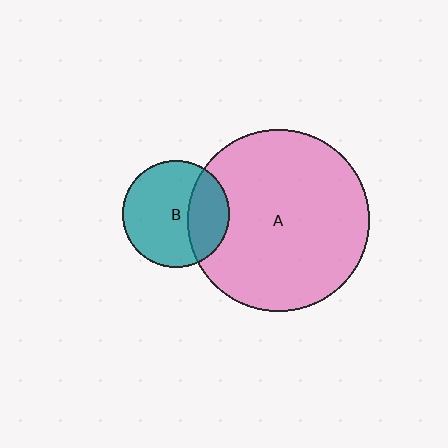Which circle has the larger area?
Circle A (pink).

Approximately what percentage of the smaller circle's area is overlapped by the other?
Approximately 30%.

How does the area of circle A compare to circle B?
Approximately 2.9 times.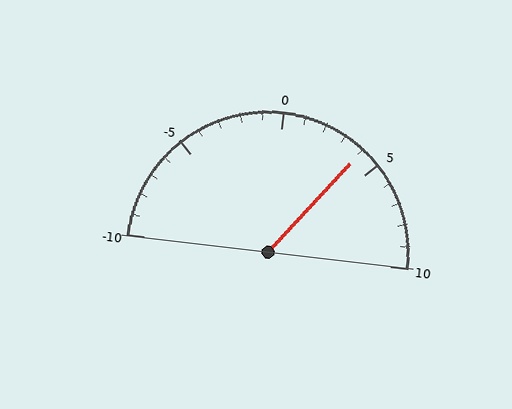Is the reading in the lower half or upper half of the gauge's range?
The reading is in the upper half of the range (-10 to 10).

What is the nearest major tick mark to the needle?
The nearest major tick mark is 5.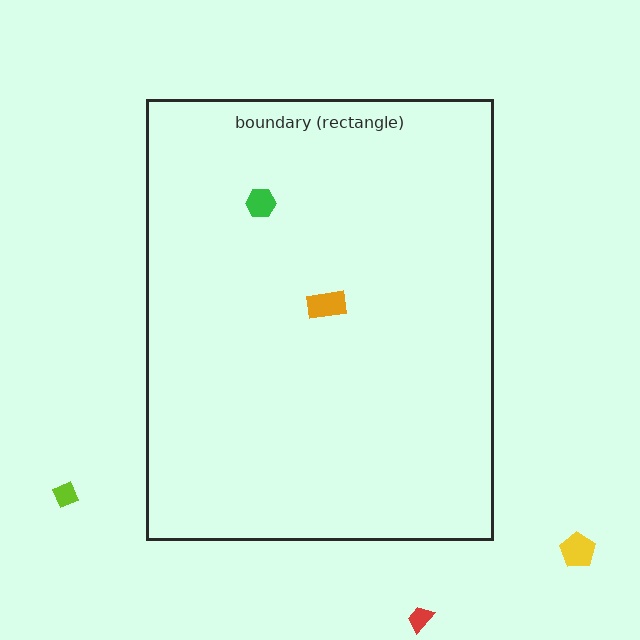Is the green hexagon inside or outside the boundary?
Inside.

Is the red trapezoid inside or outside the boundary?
Outside.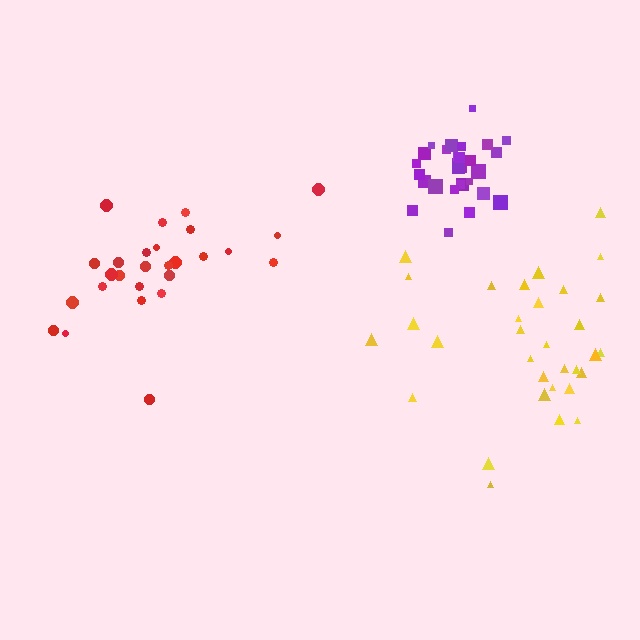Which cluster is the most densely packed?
Purple.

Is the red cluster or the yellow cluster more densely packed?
Yellow.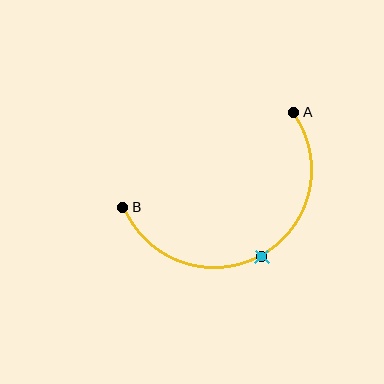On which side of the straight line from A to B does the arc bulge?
The arc bulges below the straight line connecting A and B.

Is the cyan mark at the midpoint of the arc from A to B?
Yes. The cyan mark lies on the arc at equal arc-length from both A and B — it is the arc midpoint.